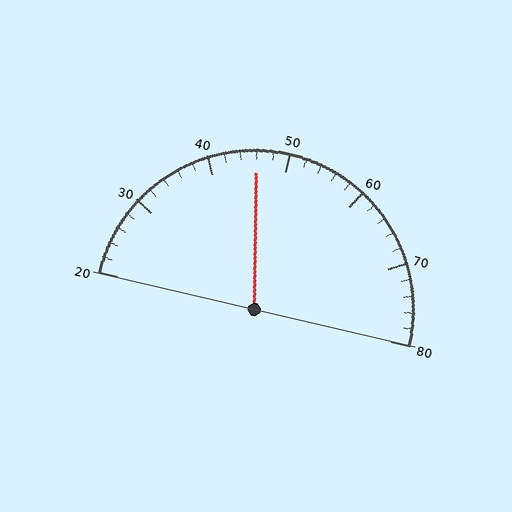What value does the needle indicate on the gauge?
The needle indicates approximately 46.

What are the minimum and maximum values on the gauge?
The gauge ranges from 20 to 80.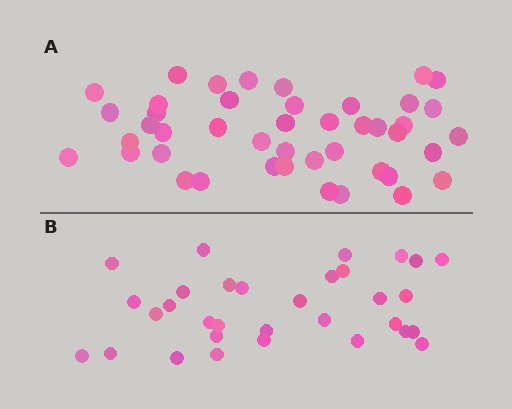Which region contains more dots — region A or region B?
Region A (the top region) has more dots.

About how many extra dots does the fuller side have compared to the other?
Region A has roughly 12 or so more dots than region B.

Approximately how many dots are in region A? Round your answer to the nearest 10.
About 40 dots. (The exact count is 44, which rounds to 40.)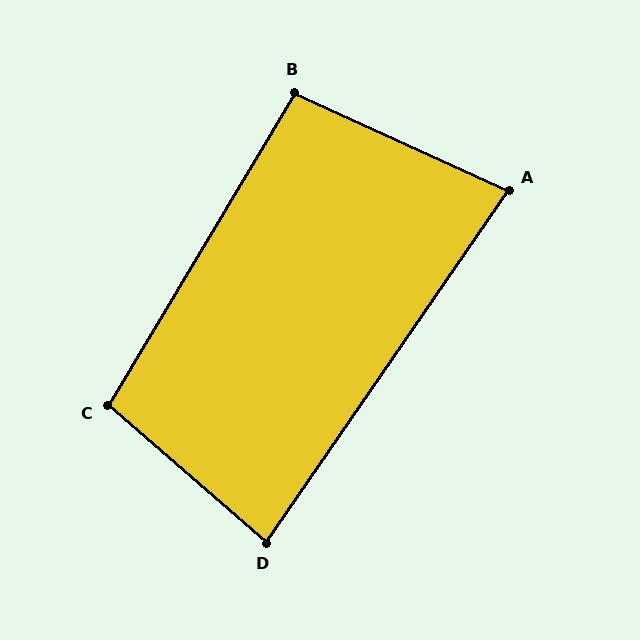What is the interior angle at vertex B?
Approximately 96 degrees (obtuse).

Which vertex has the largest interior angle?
C, at approximately 100 degrees.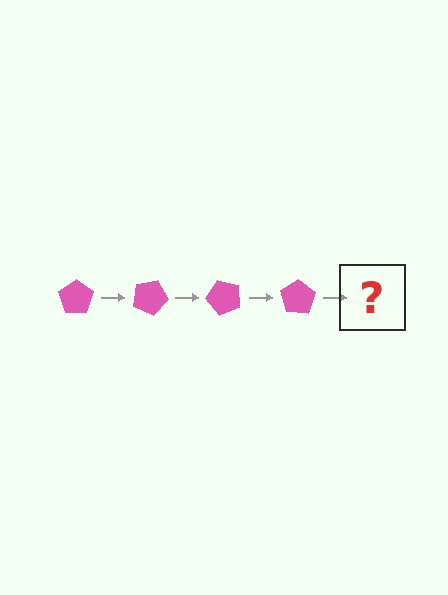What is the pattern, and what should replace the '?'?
The pattern is that the pentagon rotates 25 degrees each step. The '?' should be a pink pentagon rotated 100 degrees.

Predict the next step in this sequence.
The next step is a pink pentagon rotated 100 degrees.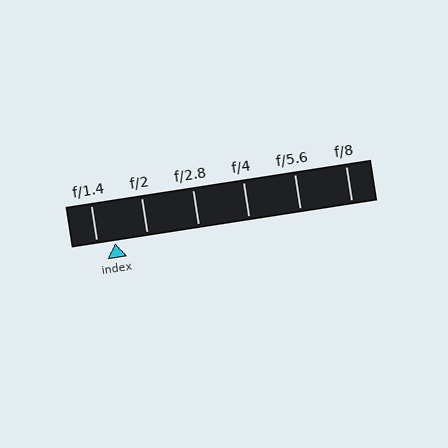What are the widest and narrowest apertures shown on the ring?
The widest aperture shown is f/1.4 and the narrowest is f/8.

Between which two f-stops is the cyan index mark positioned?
The index mark is between f/1.4 and f/2.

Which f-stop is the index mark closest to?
The index mark is closest to f/1.4.